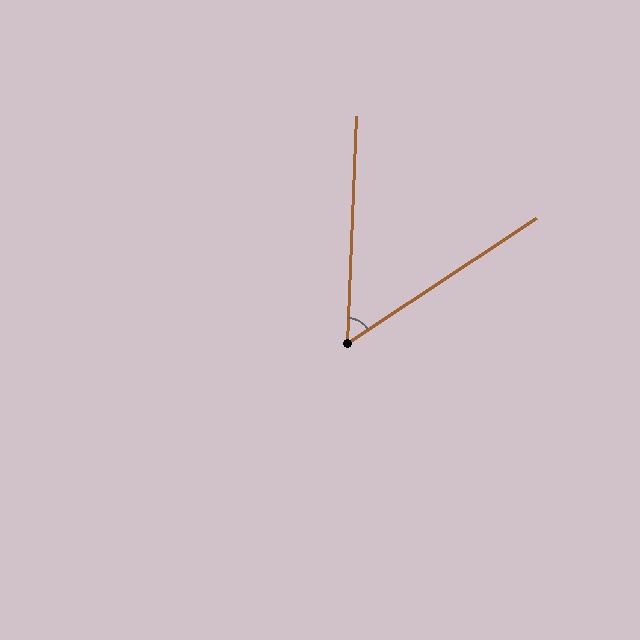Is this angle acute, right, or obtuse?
It is acute.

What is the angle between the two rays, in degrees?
Approximately 54 degrees.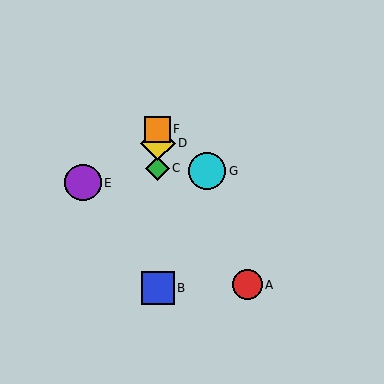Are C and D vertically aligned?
Yes, both are at x≈158.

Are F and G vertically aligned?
No, F is at x≈158 and G is at x≈207.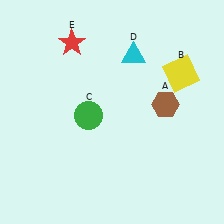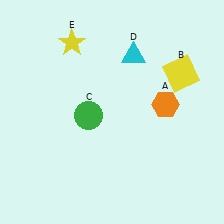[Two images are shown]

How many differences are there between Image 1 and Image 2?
There are 2 differences between the two images.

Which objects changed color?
A changed from brown to orange. E changed from red to yellow.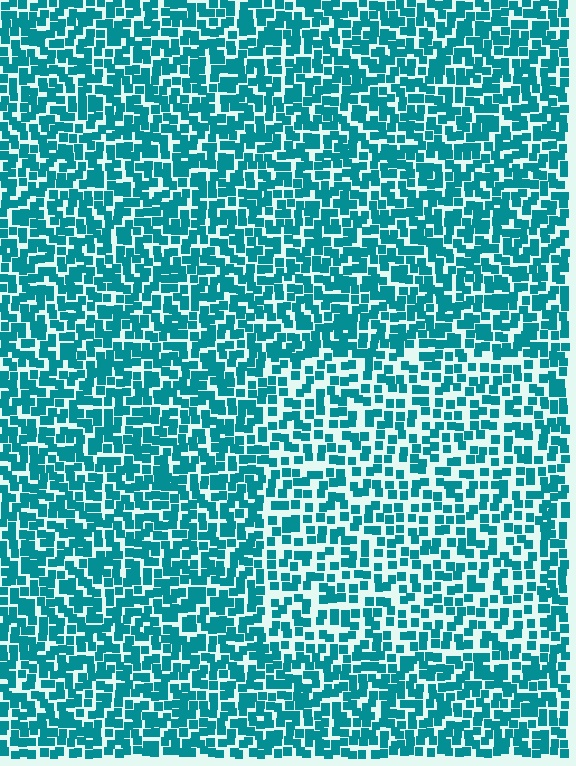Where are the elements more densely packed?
The elements are more densely packed outside the rectangle boundary.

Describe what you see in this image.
The image contains small teal elements arranged at two different densities. A rectangle-shaped region is visible where the elements are less densely packed than the surrounding area.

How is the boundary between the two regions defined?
The boundary is defined by a change in element density (approximately 1.5x ratio). All elements are the same color, size, and shape.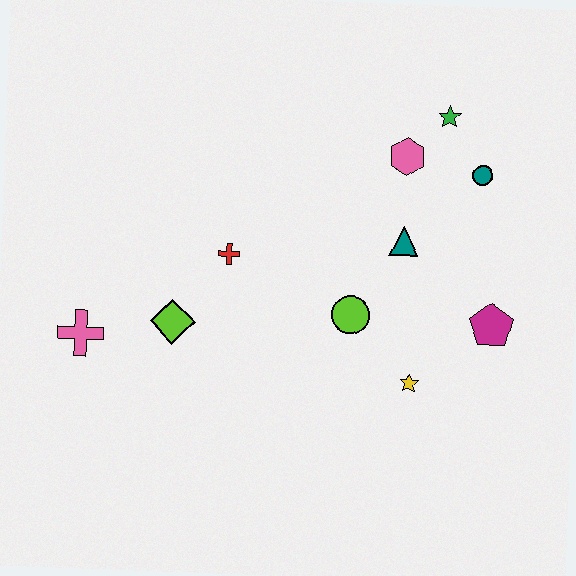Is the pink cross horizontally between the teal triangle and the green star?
No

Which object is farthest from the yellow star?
The pink cross is farthest from the yellow star.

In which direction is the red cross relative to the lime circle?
The red cross is to the left of the lime circle.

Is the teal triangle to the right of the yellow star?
No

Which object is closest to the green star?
The pink hexagon is closest to the green star.